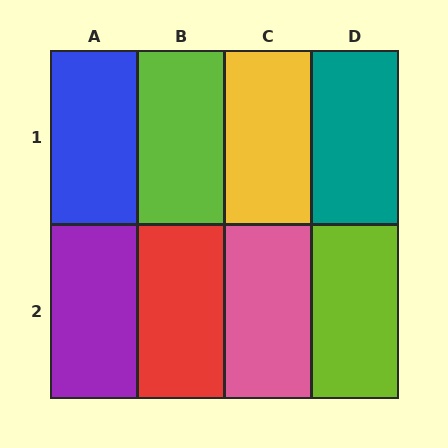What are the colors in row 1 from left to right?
Blue, lime, yellow, teal.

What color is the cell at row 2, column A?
Purple.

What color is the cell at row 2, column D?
Lime.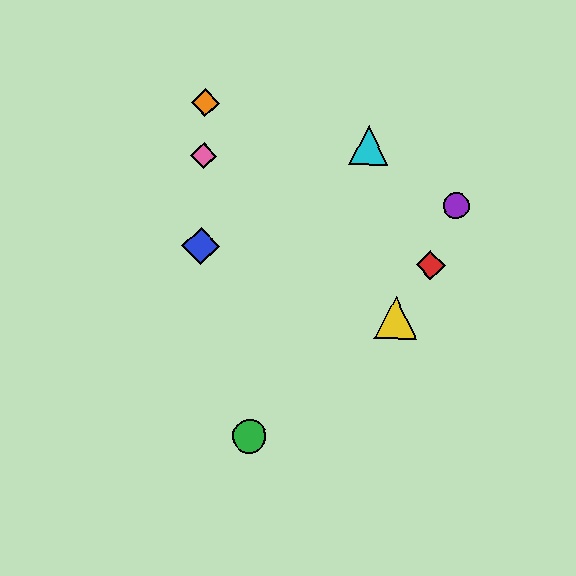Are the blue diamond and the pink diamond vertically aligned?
Yes, both are at x≈201.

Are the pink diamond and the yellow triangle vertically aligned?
No, the pink diamond is at x≈204 and the yellow triangle is at x≈396.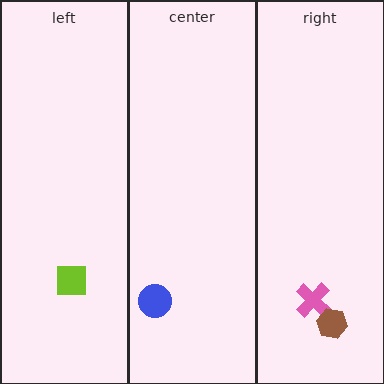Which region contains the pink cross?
The right region.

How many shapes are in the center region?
1.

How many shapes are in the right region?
2.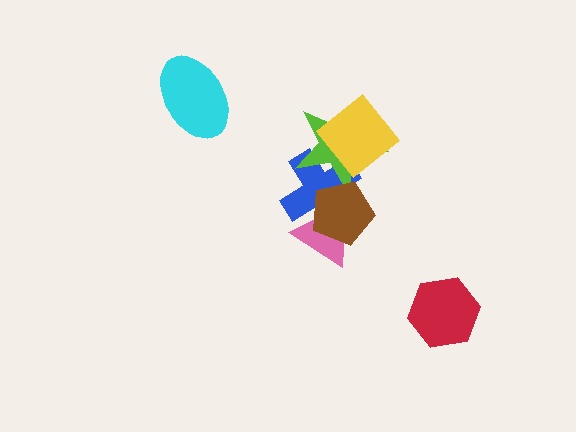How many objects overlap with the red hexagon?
0 objects overlap with the red hexagon.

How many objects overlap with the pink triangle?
2 objects overlap with the pink triangle.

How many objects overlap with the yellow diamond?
1 object overlaps with the yellow diamond.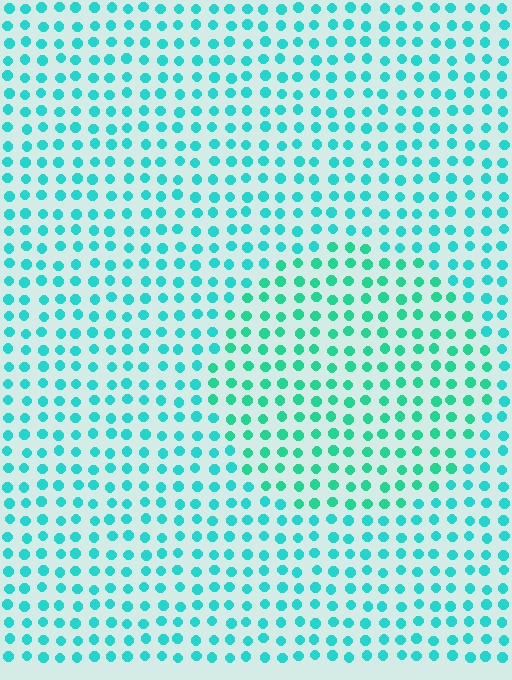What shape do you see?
I see a circle.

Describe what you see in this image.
The image is filled with small cyan elements in a uniform arrangement. A circle-shaped region is visible where the elements are tinted to a slightly different hue, forming a subtle color boundary.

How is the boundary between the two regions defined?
The boundary is defined purely by a slight shift in hue (about 20 degrees). Spacing, size, and orientation are identical on both sides.